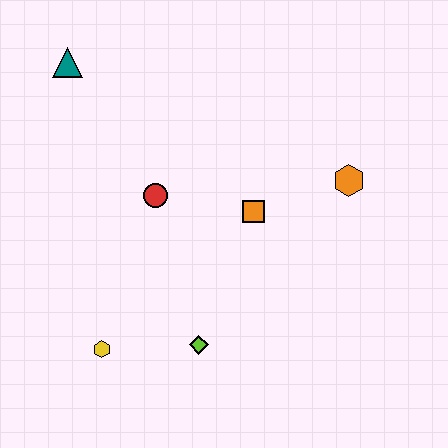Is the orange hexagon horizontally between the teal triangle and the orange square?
No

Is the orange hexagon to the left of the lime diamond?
No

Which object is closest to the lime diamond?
The yellow hexagon is closest to the lime diamond.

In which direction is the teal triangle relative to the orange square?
The teal triangle is to the left of the orange square.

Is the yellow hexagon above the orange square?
No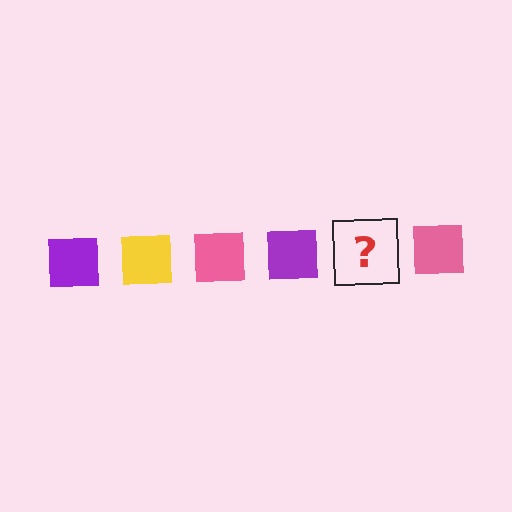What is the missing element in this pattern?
The missing element is a yellow square.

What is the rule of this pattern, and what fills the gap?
The rule is that the pattern cycles through purple, yellow, pink squares. The gap should be filled with a yellow square.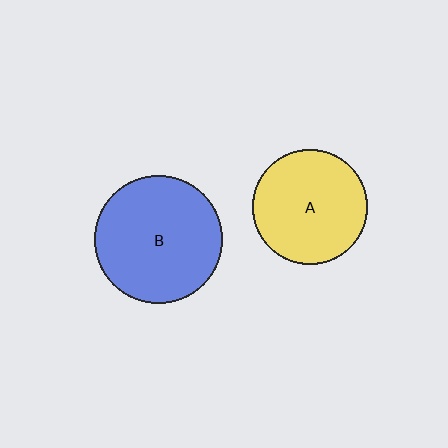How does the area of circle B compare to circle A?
Approximately 1.2 times.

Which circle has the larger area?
Circle B (blue).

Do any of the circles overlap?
No, none of the circles overlap.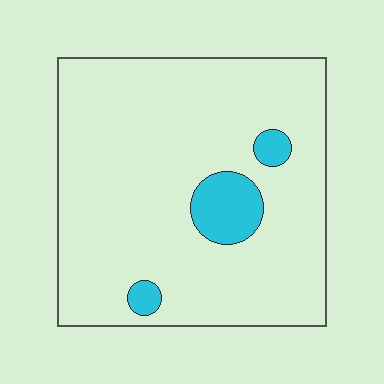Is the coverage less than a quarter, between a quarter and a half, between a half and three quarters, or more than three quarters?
Less than a quarter.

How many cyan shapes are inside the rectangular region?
3.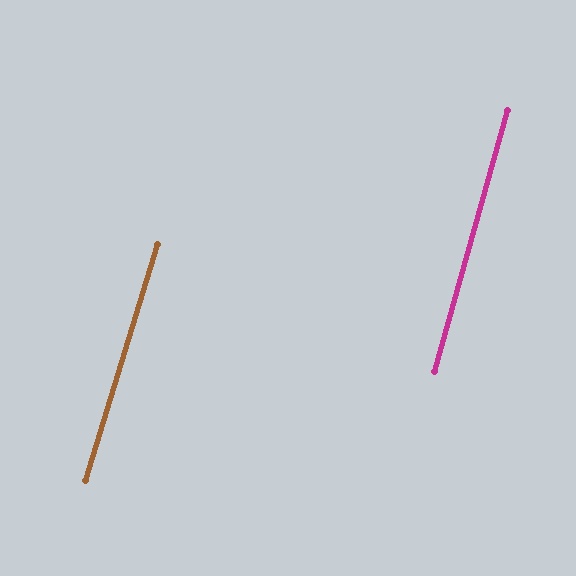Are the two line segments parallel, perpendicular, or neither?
Parallel — their directions differ by only 1.5°.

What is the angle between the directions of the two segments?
Approximately 1 degree.